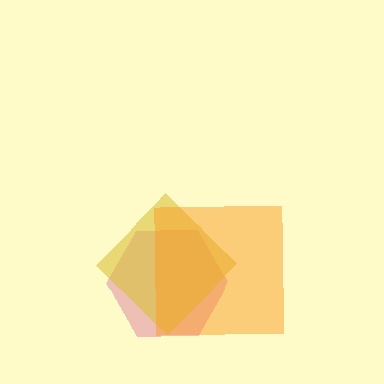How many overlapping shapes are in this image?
There are 3 overlapping shapes in the image.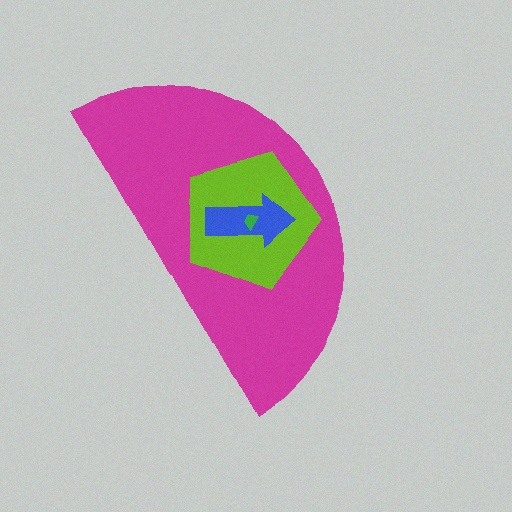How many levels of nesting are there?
4.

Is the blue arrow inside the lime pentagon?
Yes.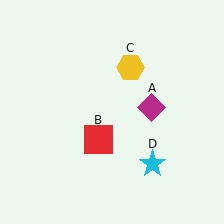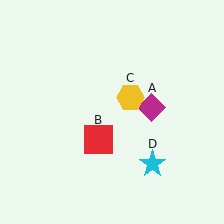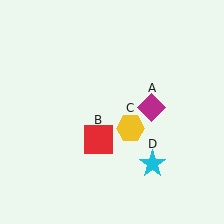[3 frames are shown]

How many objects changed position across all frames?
1 object changed position: yellow hexagon (object C).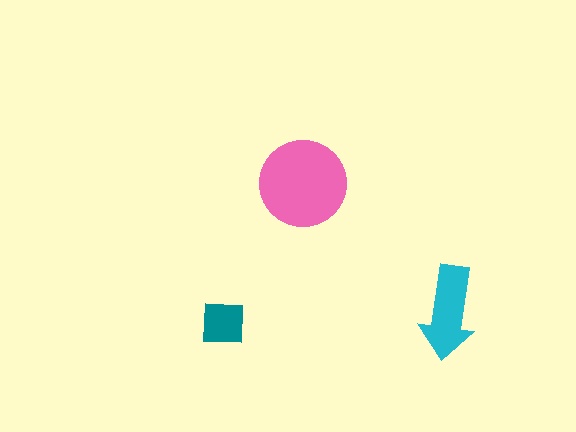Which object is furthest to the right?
The cyan arrow is rightmost.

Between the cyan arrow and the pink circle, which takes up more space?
The pink circle.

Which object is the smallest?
The teal square.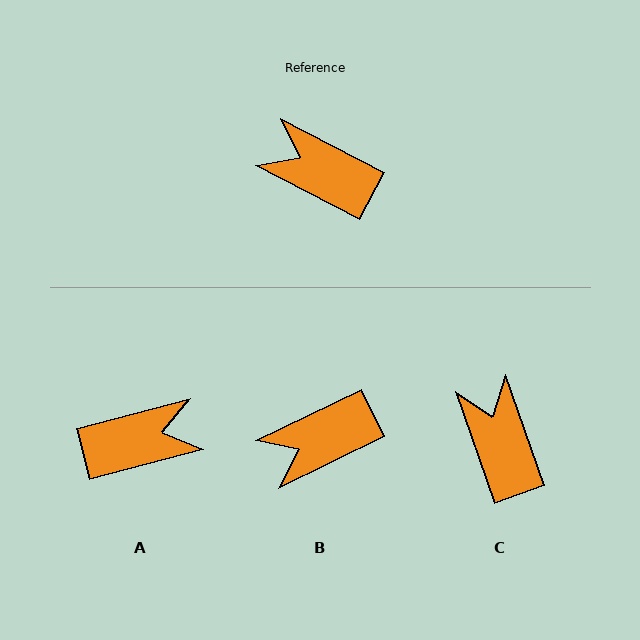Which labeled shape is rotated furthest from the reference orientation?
A, about 138 degrees away.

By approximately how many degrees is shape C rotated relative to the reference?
Approximately 43 degrees clockwise.